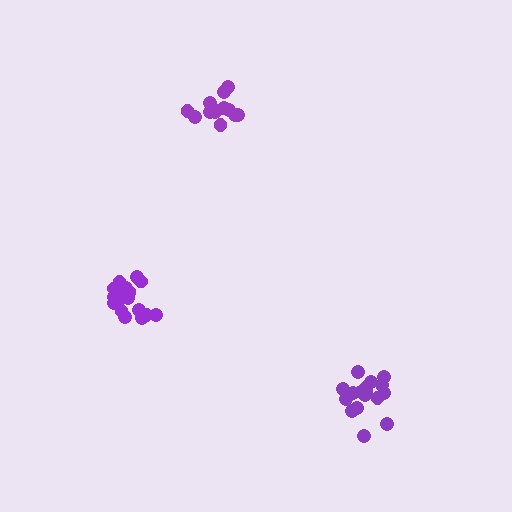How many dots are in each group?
Group 1: 18 dots, Group 2: 18 dots, Group 3: 13 dots (49 total).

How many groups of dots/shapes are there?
There are 3 groups.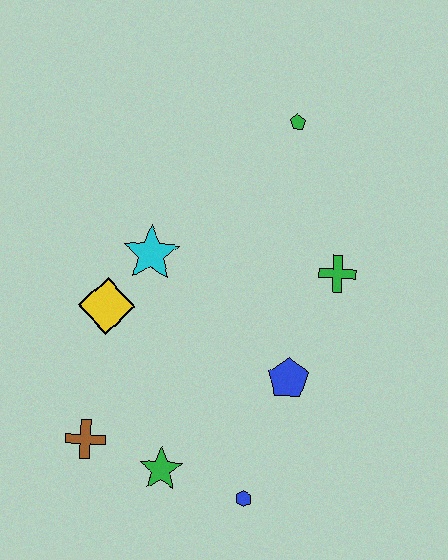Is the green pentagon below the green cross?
No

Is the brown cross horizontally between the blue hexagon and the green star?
No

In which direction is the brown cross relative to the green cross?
The brown cross is to the left of the green cross.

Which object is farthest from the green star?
The green pentagon is farthest from the green star.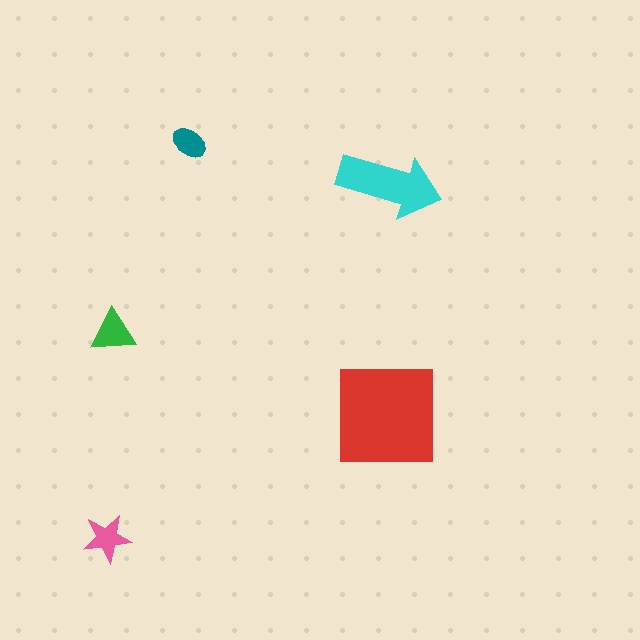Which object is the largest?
The red square.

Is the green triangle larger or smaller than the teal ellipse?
Larger.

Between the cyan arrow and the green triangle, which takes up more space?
The cyan arrow.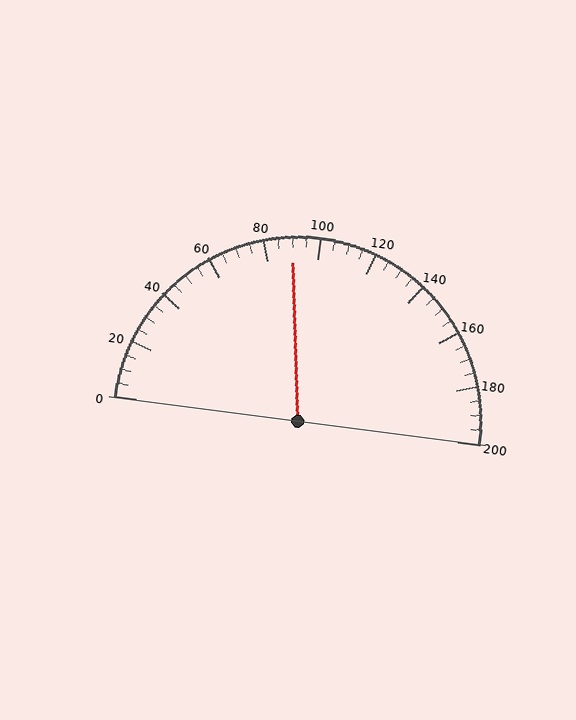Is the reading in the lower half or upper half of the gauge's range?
The reading is in the lower half of the range (0 to 200).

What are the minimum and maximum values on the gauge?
The gauge ranges from 0 to 200.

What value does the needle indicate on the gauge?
The needle indicates approximately 90.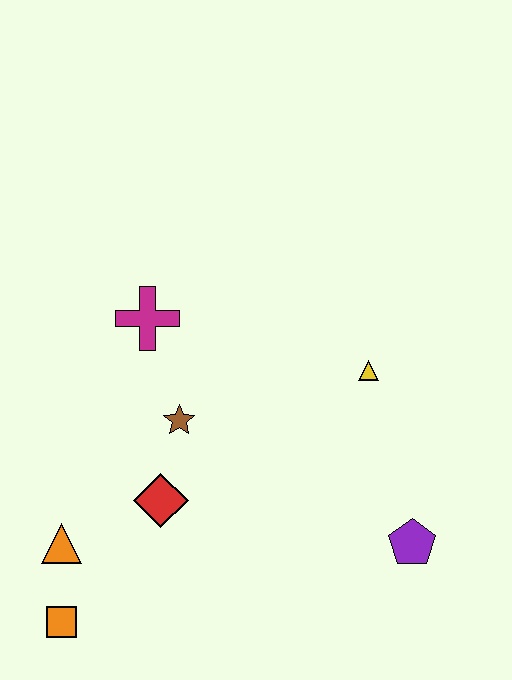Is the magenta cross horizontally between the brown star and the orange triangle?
Yes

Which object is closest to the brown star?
The red diamond is closest to the brown star.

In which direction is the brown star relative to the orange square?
The brown star is above the orange square.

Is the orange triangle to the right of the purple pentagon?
No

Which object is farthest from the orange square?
The yellow triangle is farthest from the orange square.